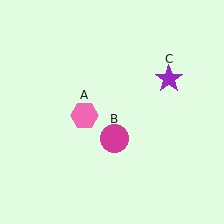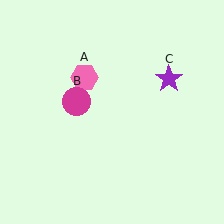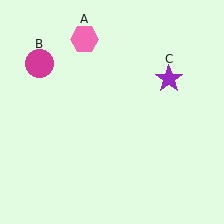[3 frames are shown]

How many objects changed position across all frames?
2 objects changed position: pink hexagon (object A), magenta circle (object B).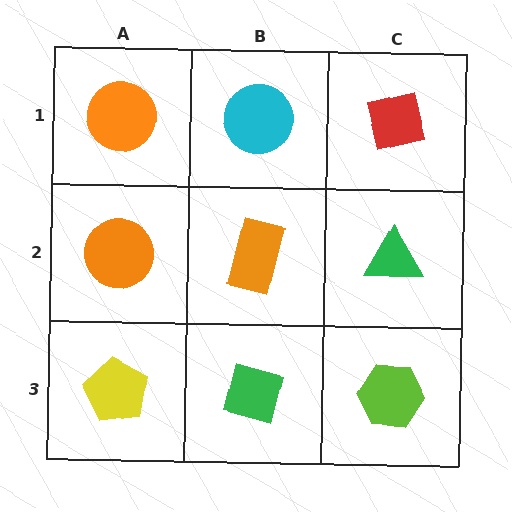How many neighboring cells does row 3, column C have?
2.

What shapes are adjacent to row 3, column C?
A green triangle (row 2, column C), a green square (row 3, column B).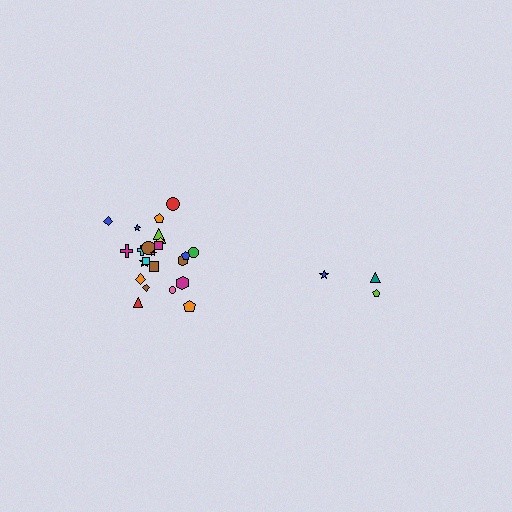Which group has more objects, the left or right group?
The left group.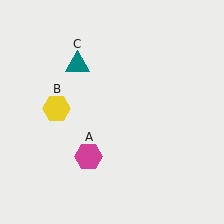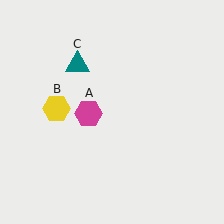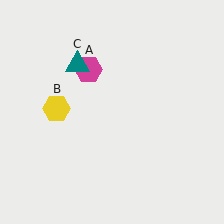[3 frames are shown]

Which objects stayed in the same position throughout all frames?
Yellow hexagon (object B) and teal triangle (object C) remained stationary.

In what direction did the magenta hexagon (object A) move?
The magenta hexagon (object A) moved up.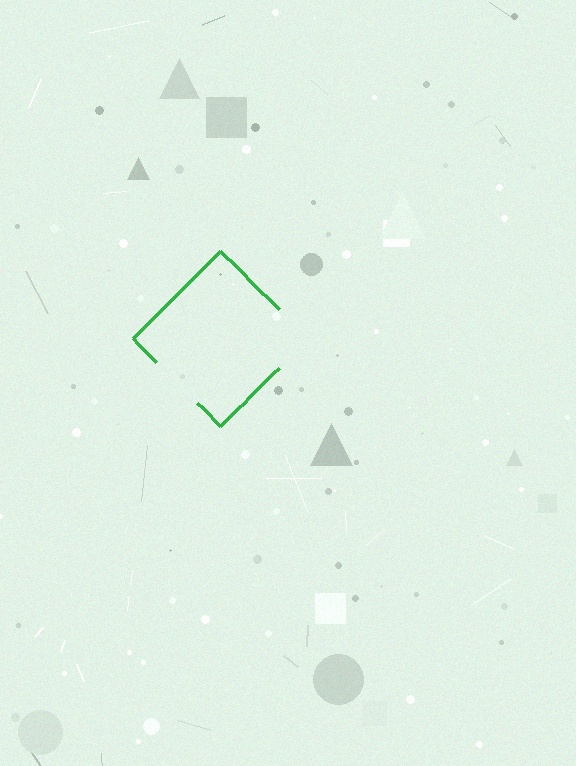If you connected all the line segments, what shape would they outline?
They would outline a diamond.